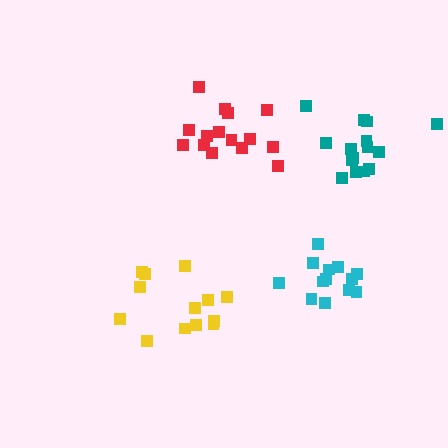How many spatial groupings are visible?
There are 4 spatial groupings.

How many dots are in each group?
Group 1: 15 dots, Group 2: 13 dots, Group 3: 13 dots, Group 4: 15 dots (56 total).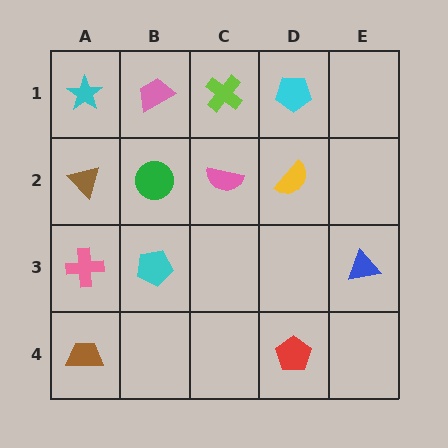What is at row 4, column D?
A red pentagon.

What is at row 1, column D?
A cyan pentagon.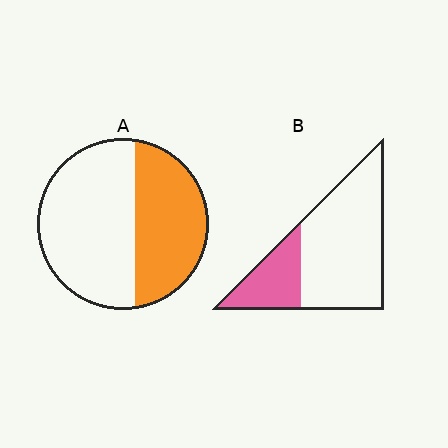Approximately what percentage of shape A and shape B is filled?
A is approximately 40% and B is approximately 25%.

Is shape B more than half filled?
No.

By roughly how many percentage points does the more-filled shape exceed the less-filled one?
By roughly 15 percentage points (A over B).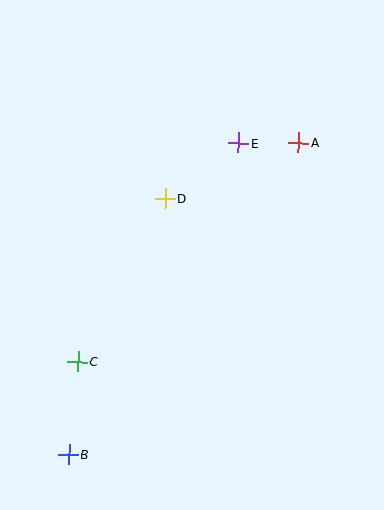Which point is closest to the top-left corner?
Point D is closest to the top-left corner.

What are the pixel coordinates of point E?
Point E is at (238, 143).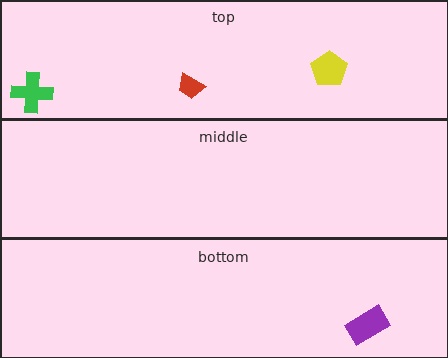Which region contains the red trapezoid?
The top region.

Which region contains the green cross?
The top region.